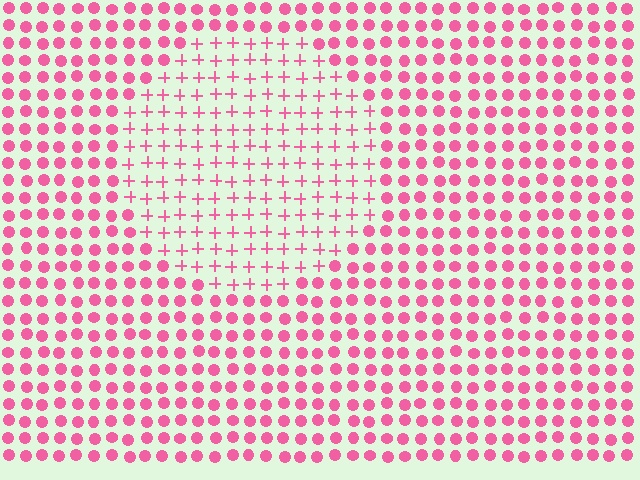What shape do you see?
I see a circle.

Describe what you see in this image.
The image is filled with small pink elements arranged in a uniform grid. A circle-shaped region contains plus signs, while the surrounding area contains circles. The boundary is defined purely by the change in element shape.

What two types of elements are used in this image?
The image uses plus signs inside the circle region and circles outside it.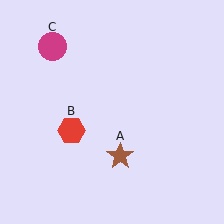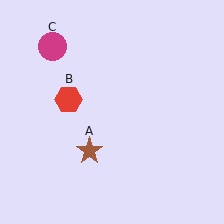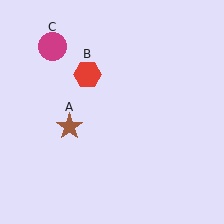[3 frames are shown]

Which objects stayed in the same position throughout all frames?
Magenta circle (object C) remained stationary.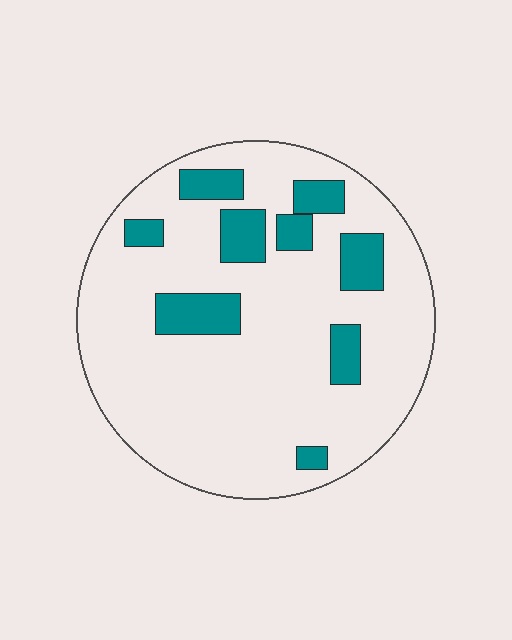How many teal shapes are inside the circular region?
9.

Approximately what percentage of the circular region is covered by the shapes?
Approximately 15%.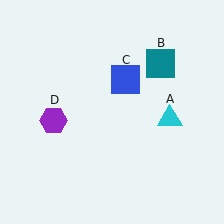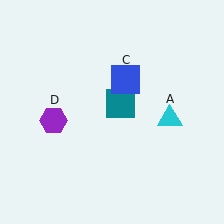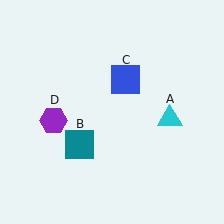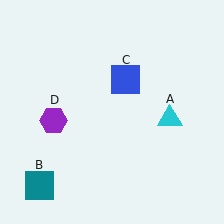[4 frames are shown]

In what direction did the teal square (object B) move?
The teal square (object B) moved down and to the left.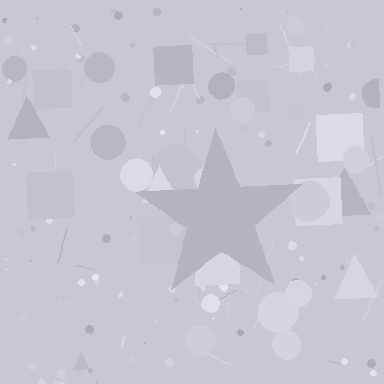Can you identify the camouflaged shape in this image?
The camouflaged shape is a star.